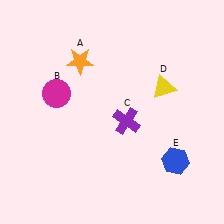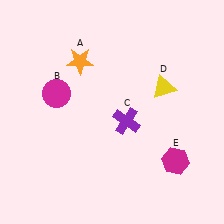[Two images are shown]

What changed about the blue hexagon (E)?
In Image 1, E is blue. In Image 2, it changed to magenta.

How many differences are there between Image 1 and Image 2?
There is 1 difference between the two images.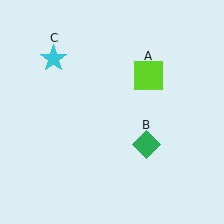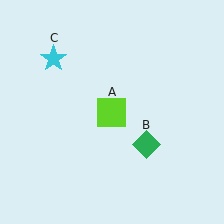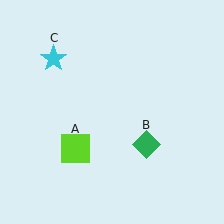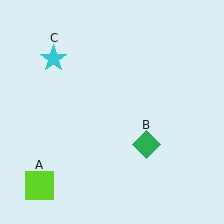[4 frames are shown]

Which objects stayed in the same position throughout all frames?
Green diamond (object B) and cyan star (object C) remained stationary.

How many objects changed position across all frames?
1 object changed position: lime square (object A).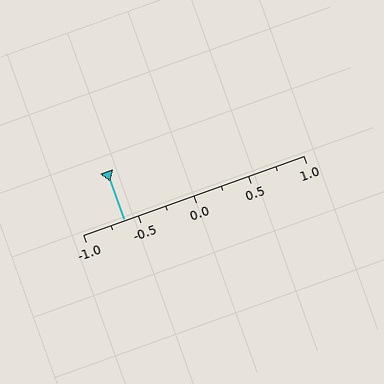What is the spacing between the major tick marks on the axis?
The major ticks are spaced 0.5 apart.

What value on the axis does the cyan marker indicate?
The marker indicates approximately -0.62.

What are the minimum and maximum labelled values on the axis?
The axis runs from -1.0 to 1.0.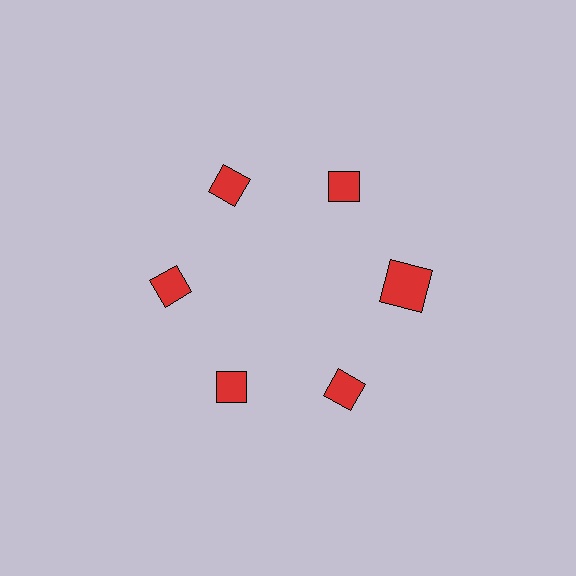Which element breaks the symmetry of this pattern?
The red square at roughly the 3 o'clock position breaks the symmetry. All other shapes are red diamonds.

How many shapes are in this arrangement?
There are 6 shapes arranged in a ring pattern.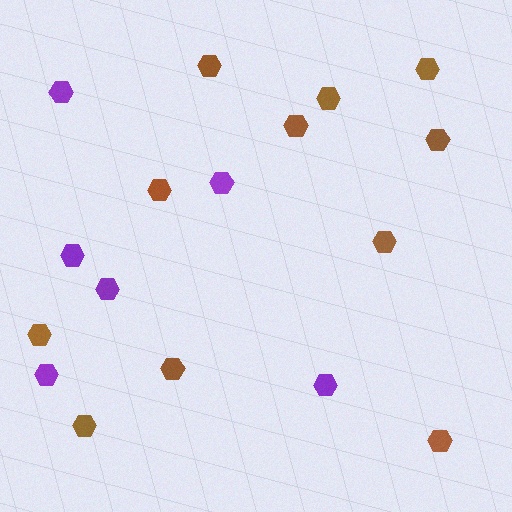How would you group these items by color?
There are 2 groups: one group of purple hexagons (6) and one group of brown hexagons (11).